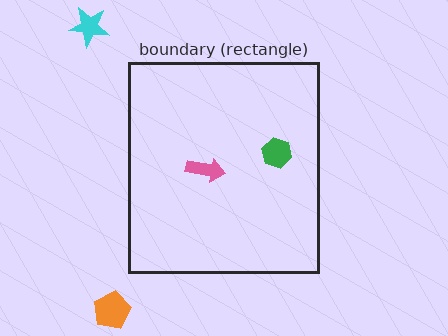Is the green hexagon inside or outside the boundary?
Inside.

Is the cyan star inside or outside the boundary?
Outside.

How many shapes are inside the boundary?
2 inside, 2 outside.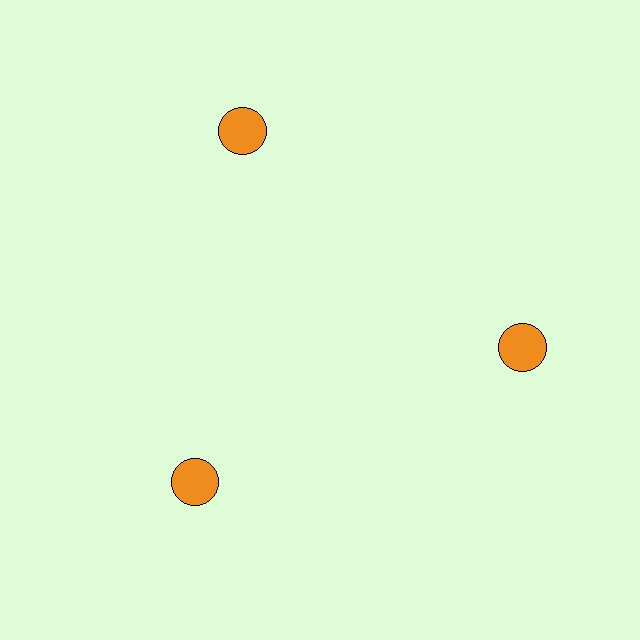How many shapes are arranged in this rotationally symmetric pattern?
There are 3 shapes, arranged in 3 groups of 1.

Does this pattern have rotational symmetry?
Yes, this pattern has 3-fold rotational symmetry. It looks the same after rotating 120 degrees around the center.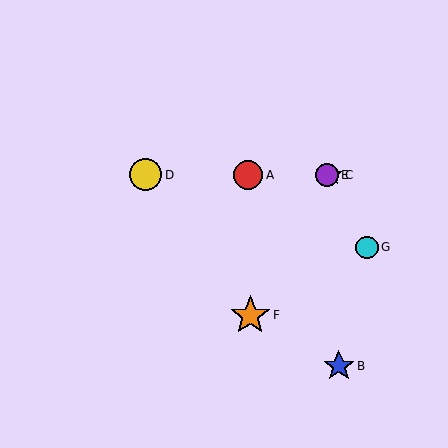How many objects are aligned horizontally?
4 objects (A, C, D, E) are aligned horizontally.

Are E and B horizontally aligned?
No, E is at y≈175 and B is at y≈366.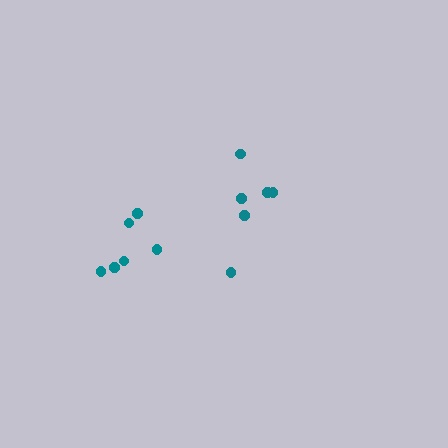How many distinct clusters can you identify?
There are 2 distinct clusters.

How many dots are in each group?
Group 1: 6 dots, Group 2: 6 dots (12 total).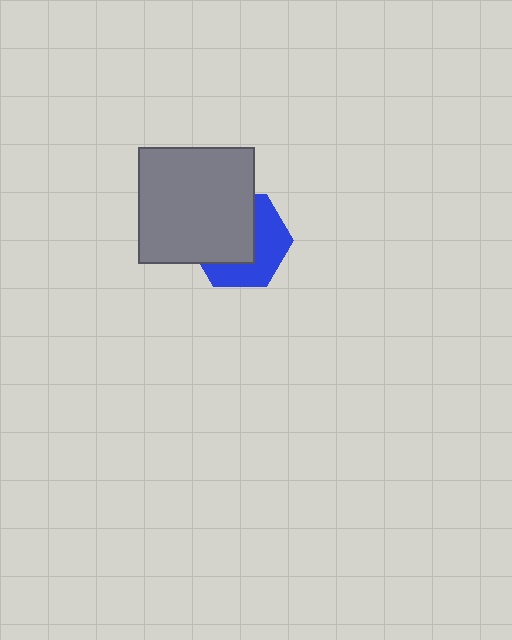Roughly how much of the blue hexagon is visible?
About half of it is visible (roughly 46%).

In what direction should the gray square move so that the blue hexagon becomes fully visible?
The gray square should move toward the upper-left. That is the shortest direction to clear the overlap and leave the blue hexagon fully visible.